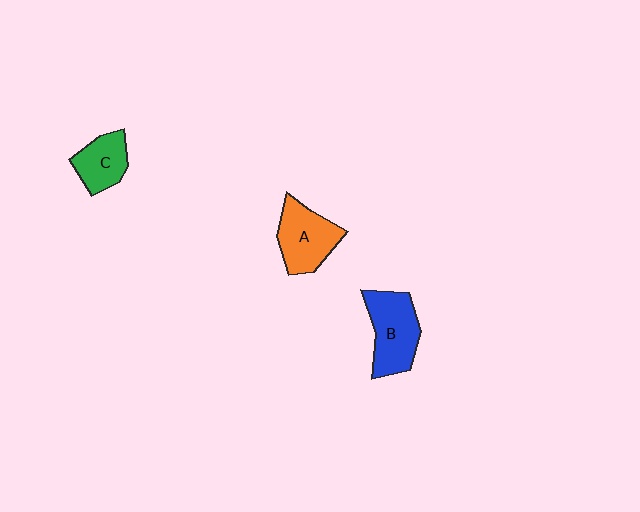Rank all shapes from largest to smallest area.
From largest to smallest: B (blue), A (orange), C (green).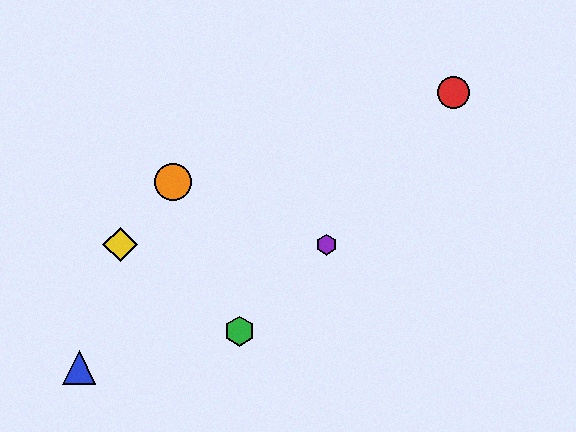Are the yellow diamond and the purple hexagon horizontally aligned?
Yes, both are at y≈245.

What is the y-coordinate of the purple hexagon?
The purple hexagon is at y≈245.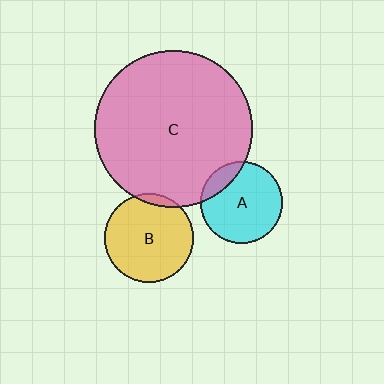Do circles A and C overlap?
Yes.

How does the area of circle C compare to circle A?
Approximately 3.7 times.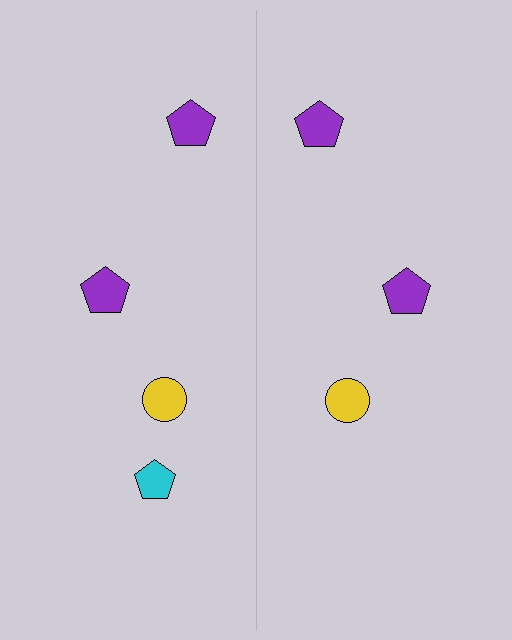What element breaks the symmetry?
A cyan pentagon is missing from the right side.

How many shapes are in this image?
There are 7 shapes in this image.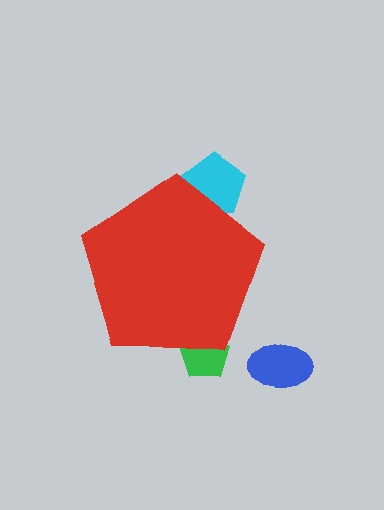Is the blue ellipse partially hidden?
No, the blue ellipse is fully visible.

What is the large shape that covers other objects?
A red pentagon.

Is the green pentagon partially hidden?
Yes, the green pentagon is partially hidden behind the red pentagon.